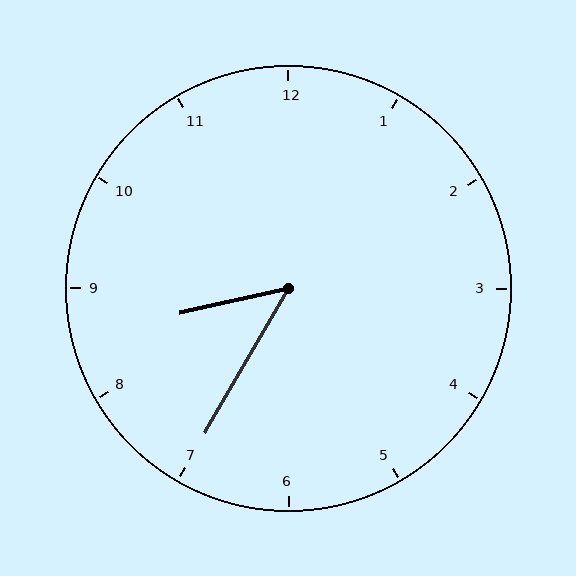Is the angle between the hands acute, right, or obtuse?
It is acute.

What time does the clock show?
8:35.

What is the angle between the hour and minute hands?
Approximately 48 degrees.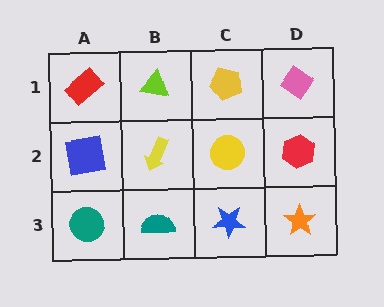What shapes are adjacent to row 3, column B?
A yellow arrow (row 2, column B), a teal circle (row 3, column A), a blue star (row 3, column C).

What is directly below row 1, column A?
A blue square.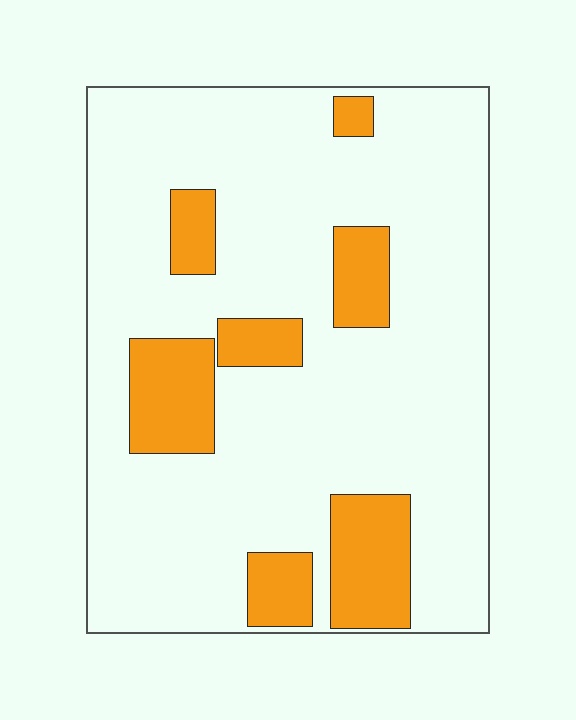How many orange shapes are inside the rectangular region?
7.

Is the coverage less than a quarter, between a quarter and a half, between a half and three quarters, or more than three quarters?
Less than a quarter.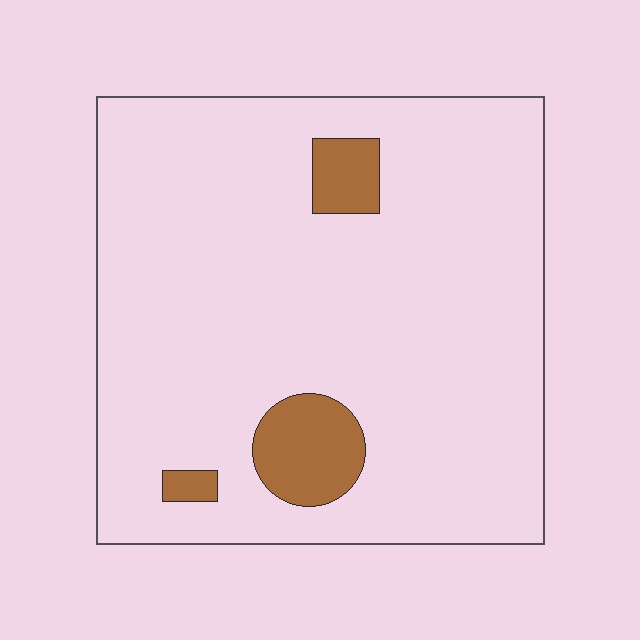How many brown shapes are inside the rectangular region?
3.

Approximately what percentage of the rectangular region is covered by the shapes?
Approximately 10%.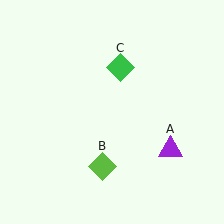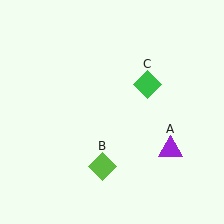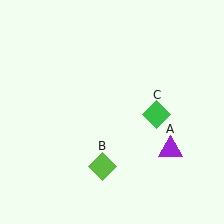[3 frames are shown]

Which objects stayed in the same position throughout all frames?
Purple triangle (object A) and lime diamond (object B) remained stationary.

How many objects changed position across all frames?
1 object changed position: green diamond (object C).